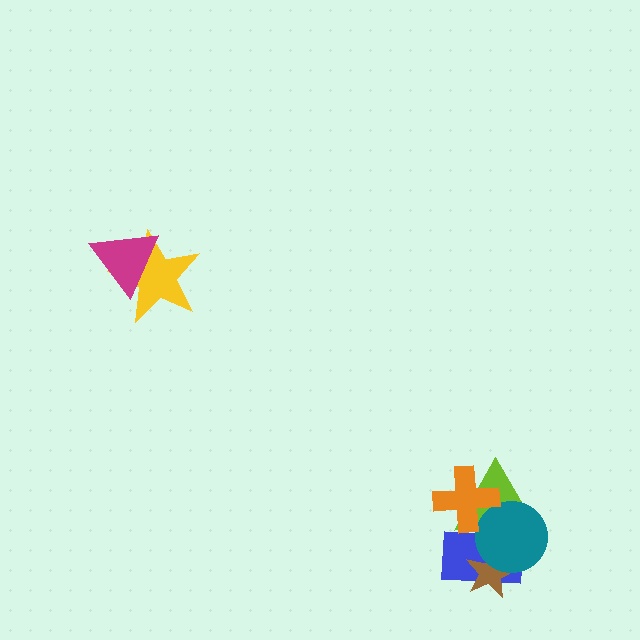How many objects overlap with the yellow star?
1 object overlaps with the yellow star.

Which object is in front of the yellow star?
The magenta triangle is in front of the yellow star.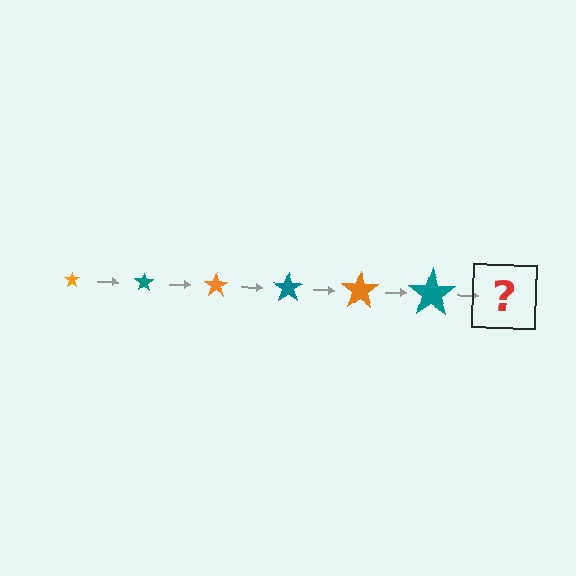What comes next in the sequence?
The next element should be an orange star, larger than the previous one.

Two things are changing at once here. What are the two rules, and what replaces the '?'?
The two rules are that the star grows larger each step and the color cycles through orange and teal. The '?' should be an orange star, larger than the previous one.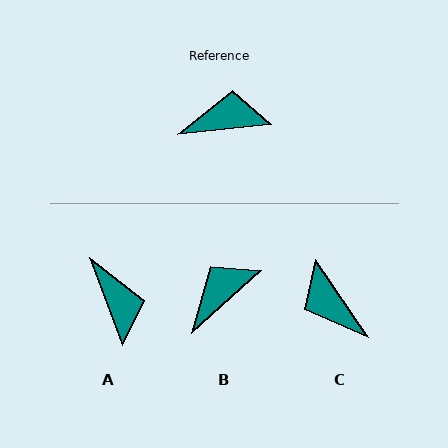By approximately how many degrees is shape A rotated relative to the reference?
Approximately 75 degrees clockwise.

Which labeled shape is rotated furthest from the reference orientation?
C, about 118 degrees away.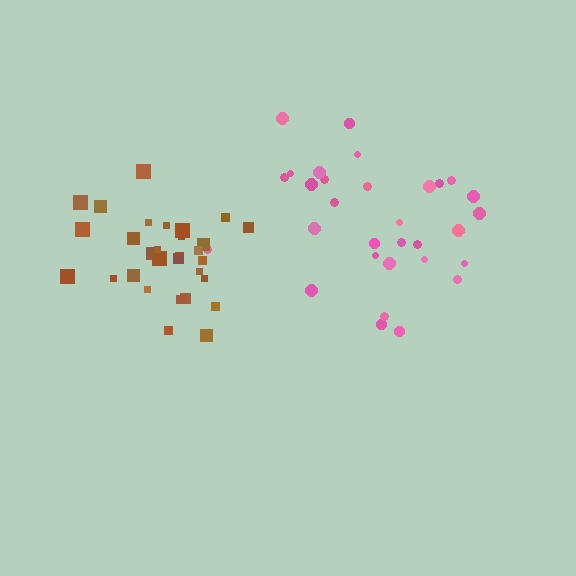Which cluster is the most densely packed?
Brown.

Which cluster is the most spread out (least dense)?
Pink.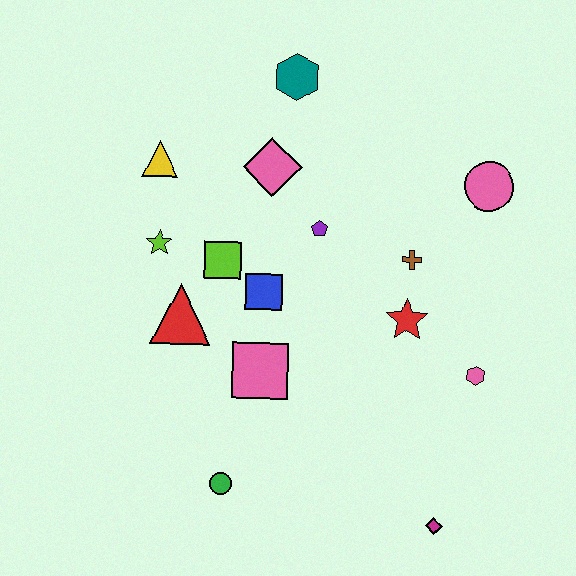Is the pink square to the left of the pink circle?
Yes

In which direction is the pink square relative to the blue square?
The pink square is below the blue square.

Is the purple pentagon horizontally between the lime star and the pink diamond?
No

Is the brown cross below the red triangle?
No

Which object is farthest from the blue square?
The magenta diamond is farthest from the blue square.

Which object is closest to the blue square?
The lime square is closest to the blue square.